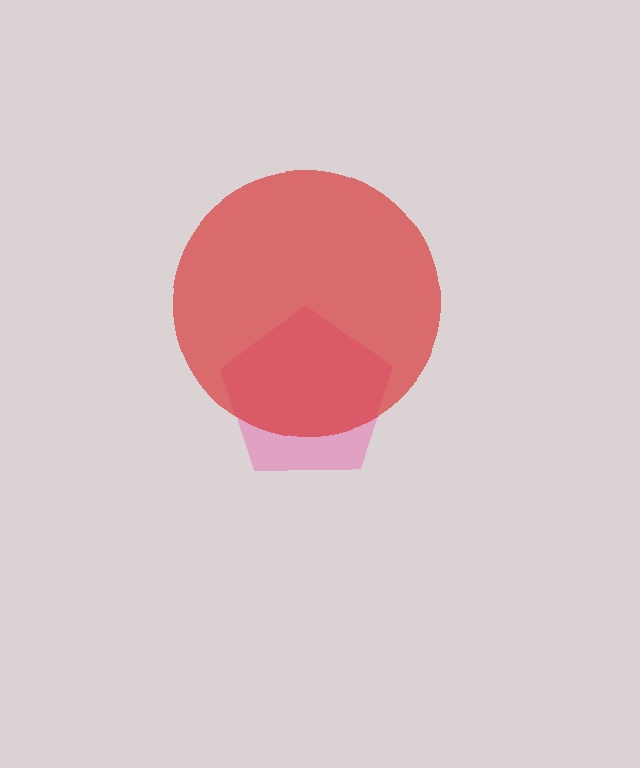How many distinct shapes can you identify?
There are 2 distinct shapes: a pink pentagon, a red circle.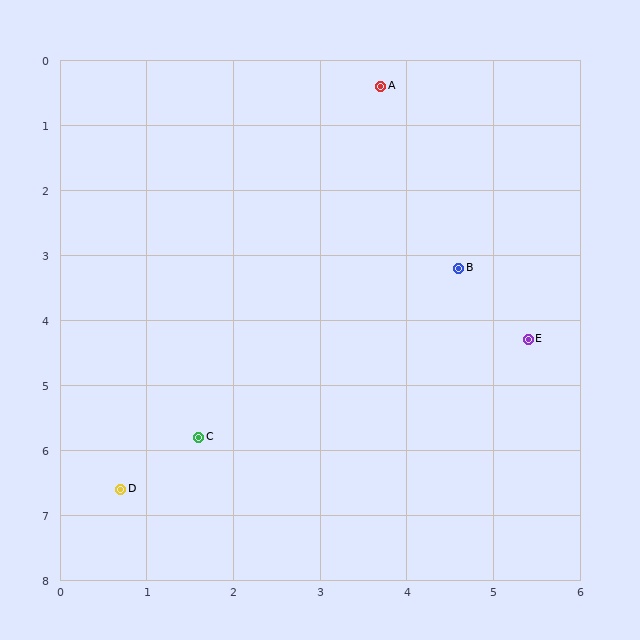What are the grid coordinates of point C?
Point C is at approximately (1.6, 5.8).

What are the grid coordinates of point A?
Point A is at approximately (3.7, 0.4).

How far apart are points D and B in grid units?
Points D and B are about 5.2 grid units apart.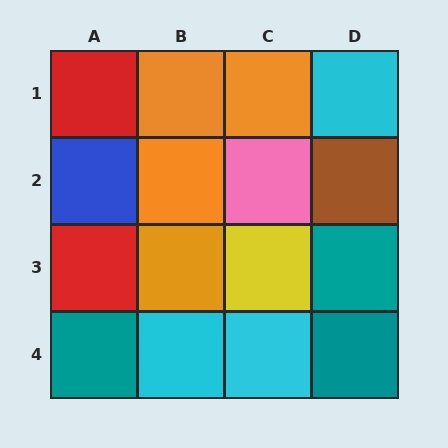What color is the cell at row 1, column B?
Orange.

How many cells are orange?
4 cells are orange.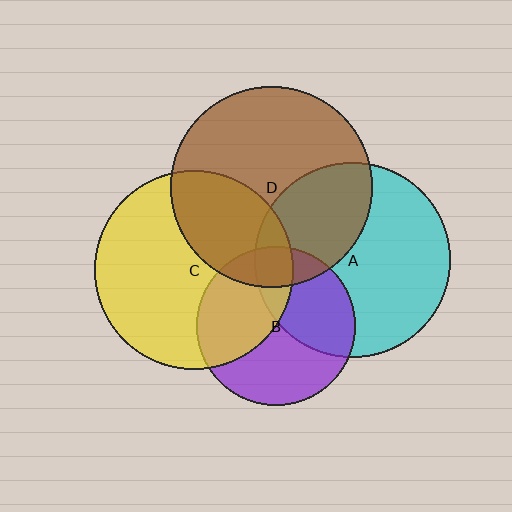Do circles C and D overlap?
Yes.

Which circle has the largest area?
Circle D (brown).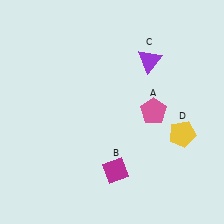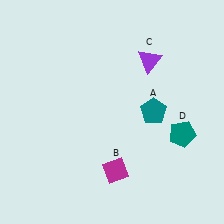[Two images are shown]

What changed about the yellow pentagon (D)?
In Image 1, D is yellow. In Image 2, it changed to teal.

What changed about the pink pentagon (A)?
In Image 1, A is pink. In Image 2, it changed to teal.